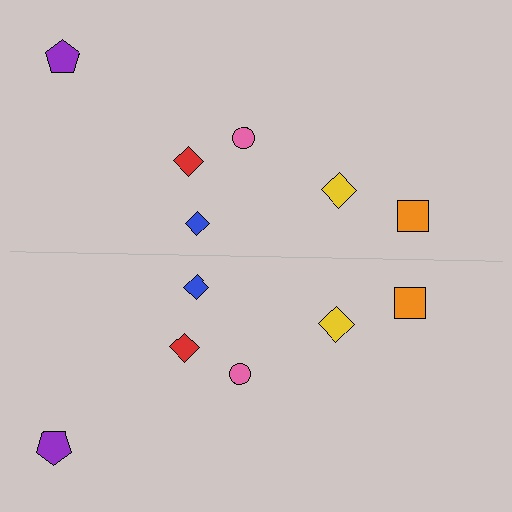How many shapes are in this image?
There are 12 shapes in this image.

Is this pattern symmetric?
Yes, this pattern has bilateral (reflection) symmetry.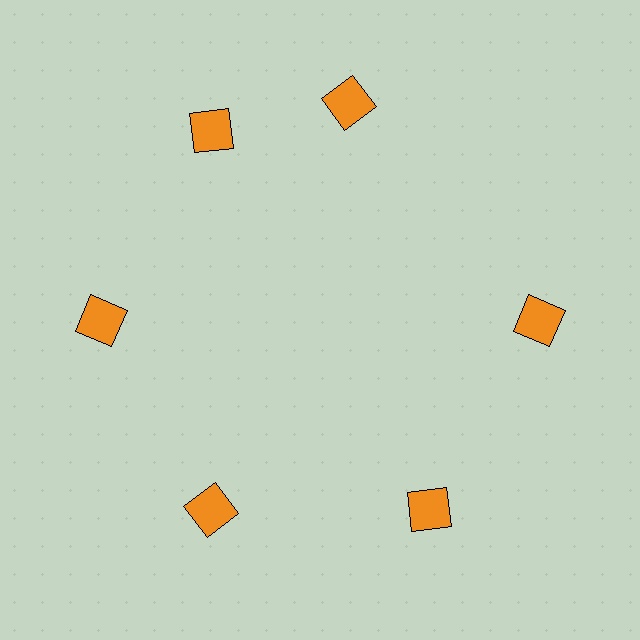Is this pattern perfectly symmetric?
No. The 6 orange squares are arranged in a ring, but one element near the 1 o'clock position is rotated out of alignment along the ring, breaking the 6-fold rotational symmetry.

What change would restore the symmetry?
The symmetry would be restored by rotating it back into even spacing with its neighbors so that all 6 squares sit at equal angles and equal distance from the center.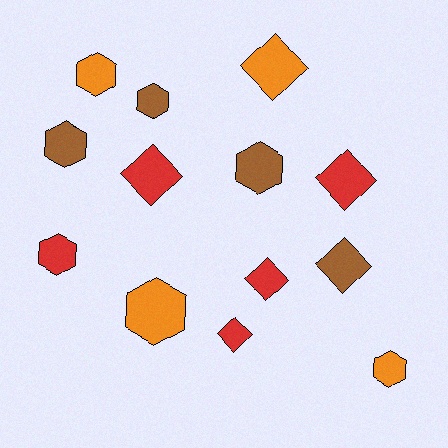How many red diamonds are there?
There are 4 red diamonds.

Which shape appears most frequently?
Hexagon, with 7 objects.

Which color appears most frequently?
Red, with 5 objects.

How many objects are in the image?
There are 13 objects.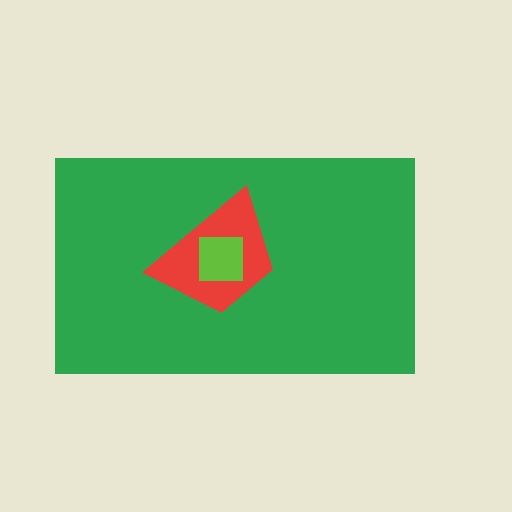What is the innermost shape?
The lime square.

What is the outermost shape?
The green rectangle.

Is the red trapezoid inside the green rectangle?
Yes.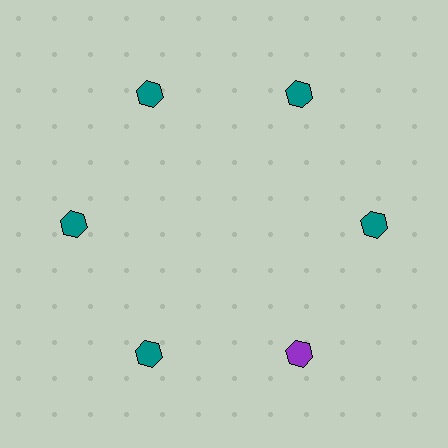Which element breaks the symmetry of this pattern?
The purple hexagon at roughly the 5 o'clock position breaks the symmetry. All other shapes are teal hexagons.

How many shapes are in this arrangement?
There are 6 shapes arranged in a ring pattern.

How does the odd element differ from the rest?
It has a different color: purple instead of teal.